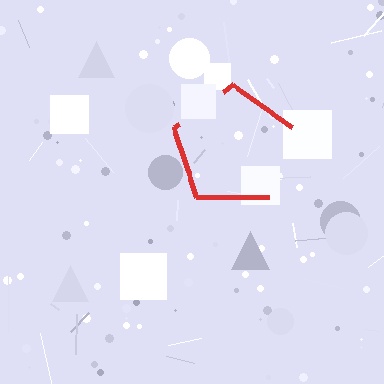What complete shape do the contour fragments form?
The contour fragments form a pentagon.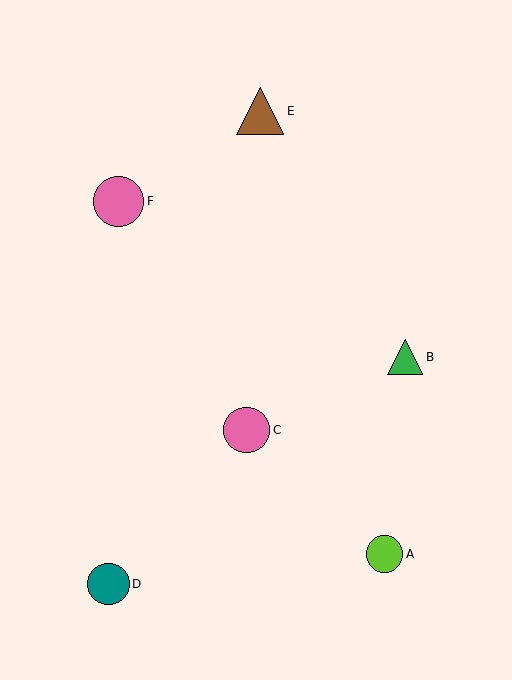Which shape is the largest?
The pink circle (labeled F) is the largest.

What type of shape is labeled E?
Shape E is a brown triangle.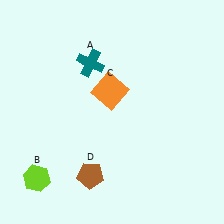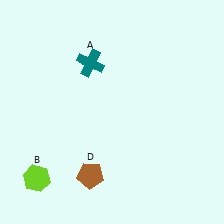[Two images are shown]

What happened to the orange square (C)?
The orange square (C) was removed in Image 2. It was in the top-left area of Image 1.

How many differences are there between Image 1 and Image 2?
There is 1 difference between the two images.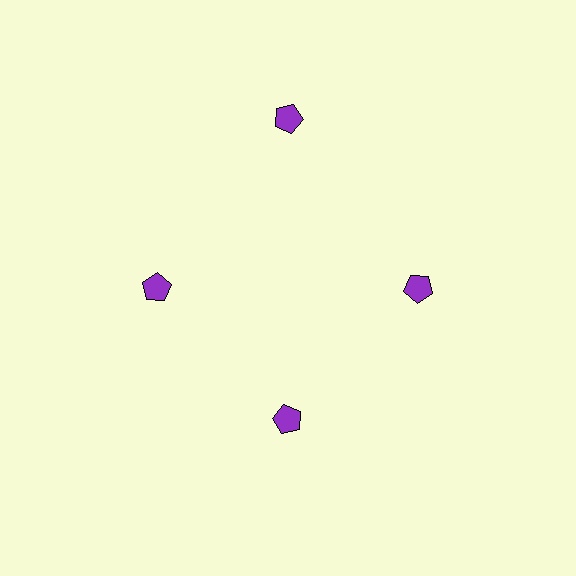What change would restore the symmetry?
The symmetry would be restored by moving it inward, back onto the ring so that all 4 pentagons sit at equal angles and equal distance from the center.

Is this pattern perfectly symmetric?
No. The 4 purple pentagons are arranged in a ring, but one element near the 12 o'clock position is pushed outward from the center, breaking the 4-fold rotational symmetry.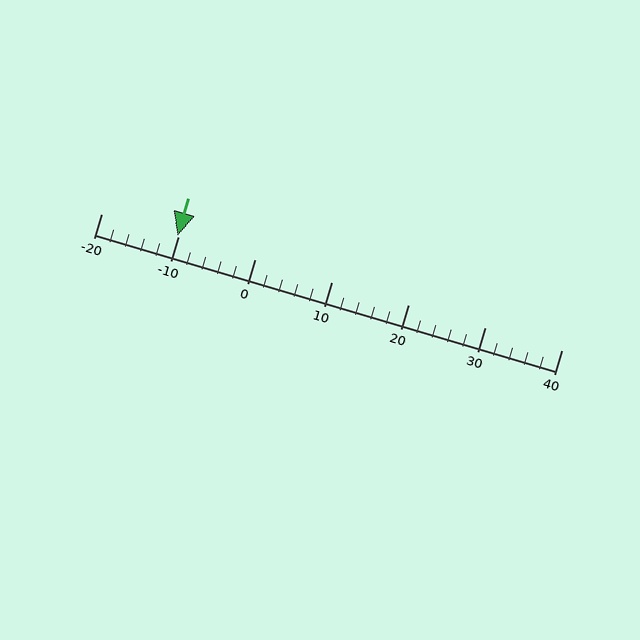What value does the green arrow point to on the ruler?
The green arrow points to approximately -10.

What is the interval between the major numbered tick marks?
The major tick marks are spaced 10 units apart.